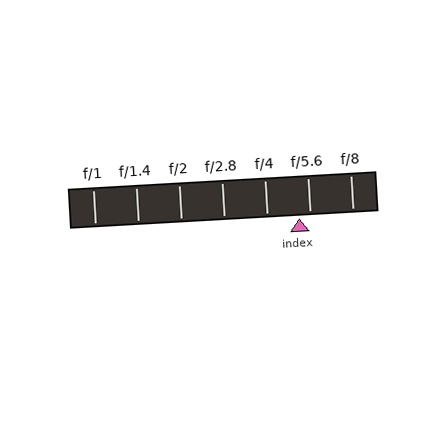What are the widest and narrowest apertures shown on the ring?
The widest aperture shown is f/1 and the narrowest is f/8.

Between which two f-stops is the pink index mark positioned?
The index mark is between f/4 and f/5.6.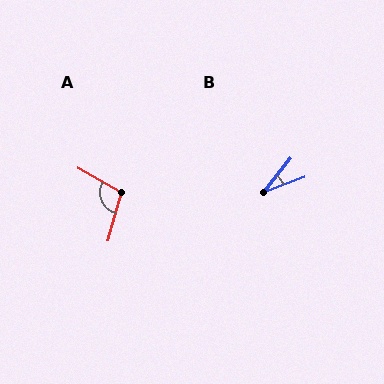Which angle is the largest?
A, at approximately 103 degrees.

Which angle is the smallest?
B, at approximately 30 degrees.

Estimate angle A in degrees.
Approximately 103 degrees.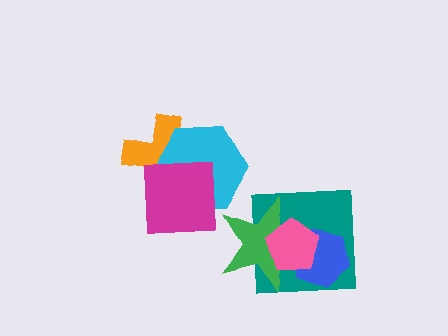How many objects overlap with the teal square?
3 objects overlap with the teal square.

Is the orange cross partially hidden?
Yes, it is partially covered by another shape.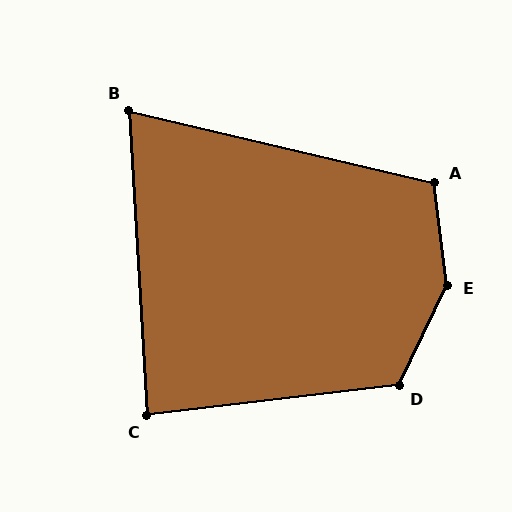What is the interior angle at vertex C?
Approximately 87 degrees (approximately right).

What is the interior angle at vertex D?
Approximately 122 degrees (obtuse).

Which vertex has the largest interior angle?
E, at approximately 148 degrees.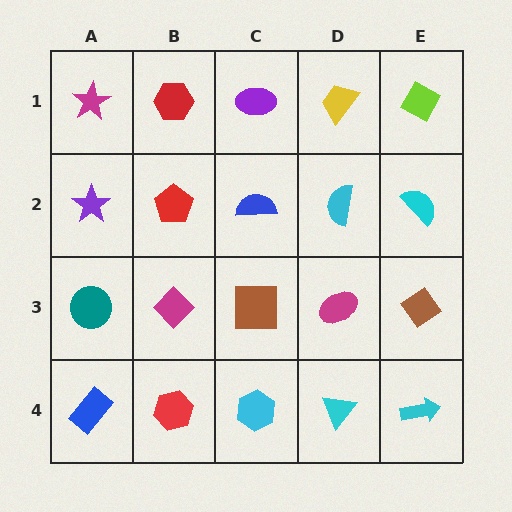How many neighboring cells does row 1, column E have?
2.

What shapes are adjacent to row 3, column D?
A cyan semicircle (row 2, column D), a cyan triangle (row 4, column D), a brown square (row 3, column C), a brown diamond (row 3, column E).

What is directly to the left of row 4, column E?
A cyan triangle.